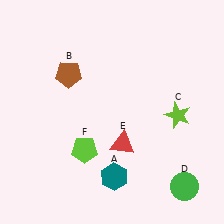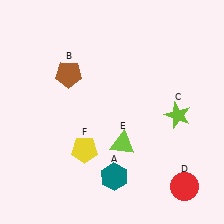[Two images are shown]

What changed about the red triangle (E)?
In Image 1, E is red. In Image 2, it changed to lime.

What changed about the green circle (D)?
In Image 1, D is green. In Image 2, it changed to red.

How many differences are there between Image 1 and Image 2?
There are 3 differences between the two images.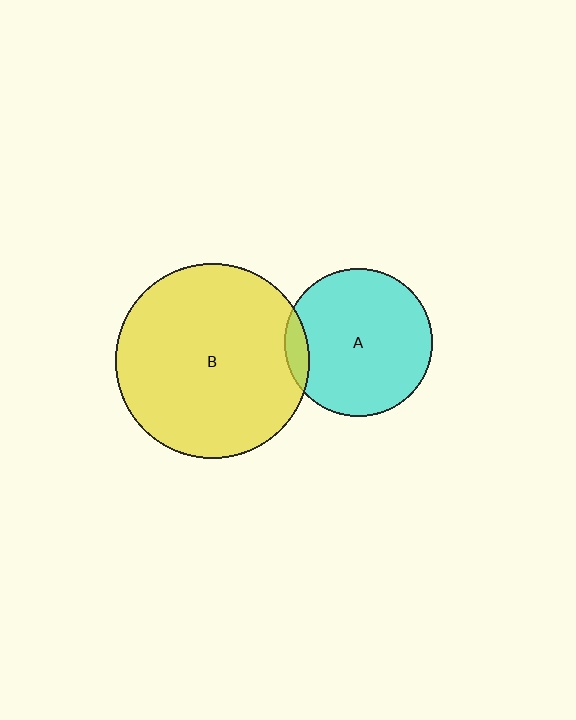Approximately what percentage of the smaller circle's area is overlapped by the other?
Approximately 10%.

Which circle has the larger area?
Circle B (yellow).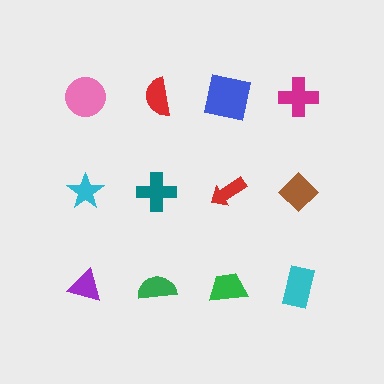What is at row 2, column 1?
A cyan star.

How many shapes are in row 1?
4 shapes.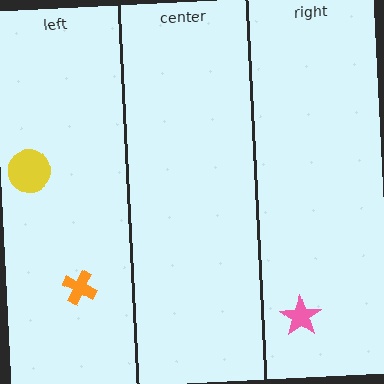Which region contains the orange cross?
The left region.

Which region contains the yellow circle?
The left region.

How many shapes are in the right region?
1.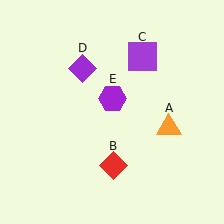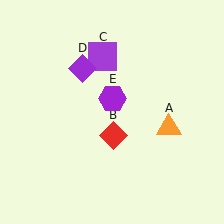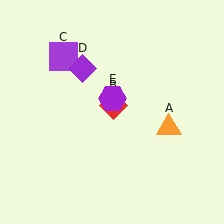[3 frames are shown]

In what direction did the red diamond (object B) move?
The red diamond (object B) moved up.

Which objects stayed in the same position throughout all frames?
Orange triangle (object A) and purple diamond (object D) and purple hexagon (object E) remained stationary.